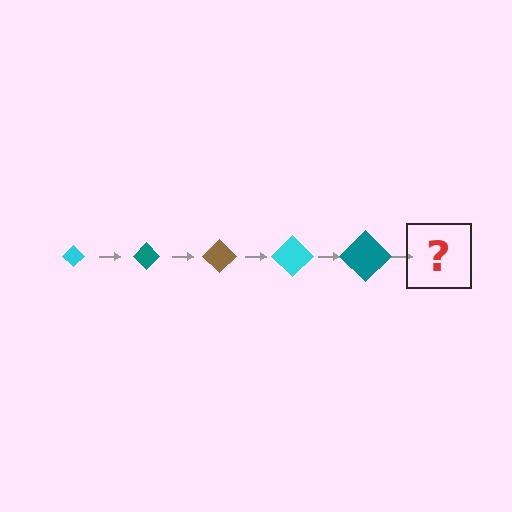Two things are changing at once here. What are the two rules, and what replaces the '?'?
The two rules are that the diamond grows larger each step and the color cycles through cyan, teal, and brown. The '?' should be a brown diamond, larger than the previous one.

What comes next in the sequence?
The next element should be a brown diamond, larger than the previous one.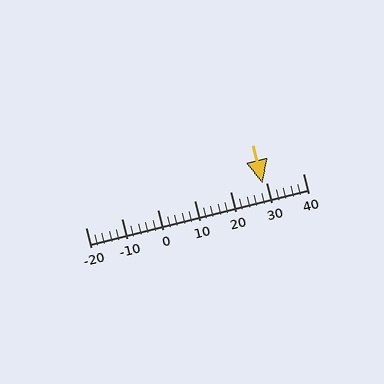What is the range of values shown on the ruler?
The ruler shows values from -20 to 40.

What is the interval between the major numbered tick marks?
The major tick marks are spaced 10 units apart.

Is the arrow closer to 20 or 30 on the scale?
The arrow is closer to 30.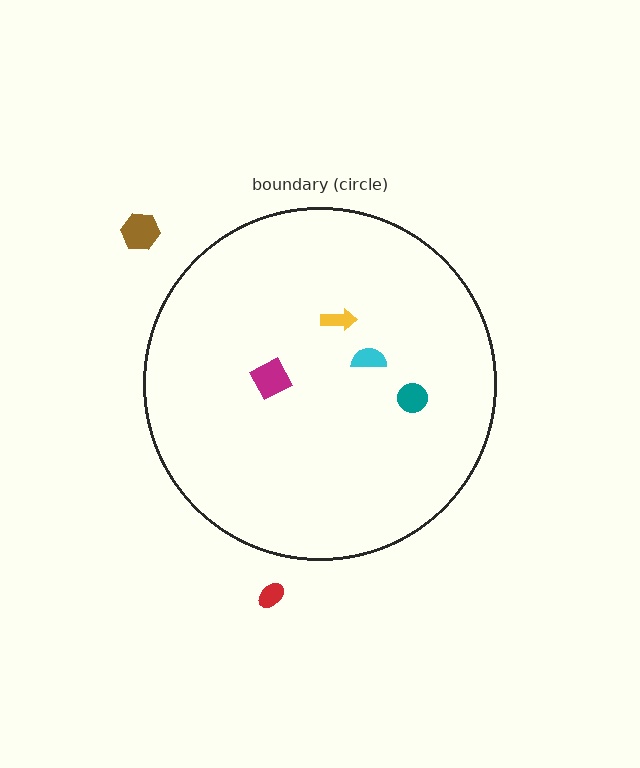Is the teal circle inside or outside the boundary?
Inside.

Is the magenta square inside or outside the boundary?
Inside.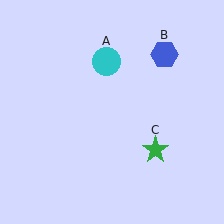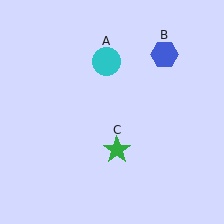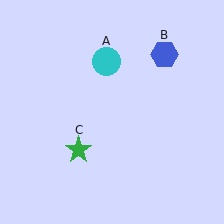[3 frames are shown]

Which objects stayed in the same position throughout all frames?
Cyan circle (object A) and blue hexagon (object B) remained stationary.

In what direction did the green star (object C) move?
The green star (object C) moved left.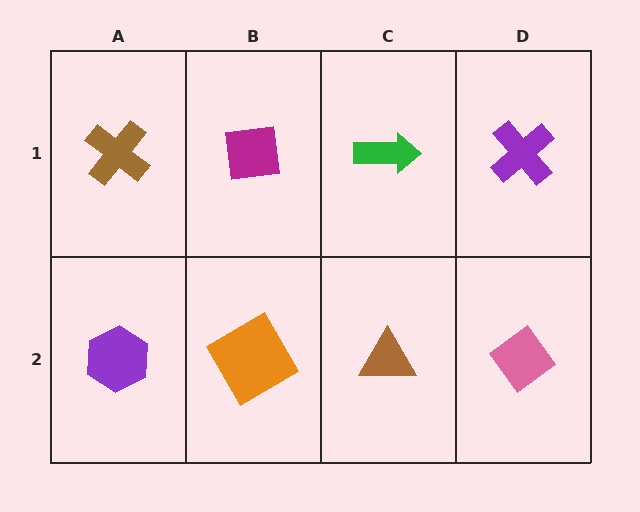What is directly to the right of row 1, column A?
A magenta square.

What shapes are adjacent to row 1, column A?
A purple hexagon (row 2, column A), a magenta square (row 1, column B).